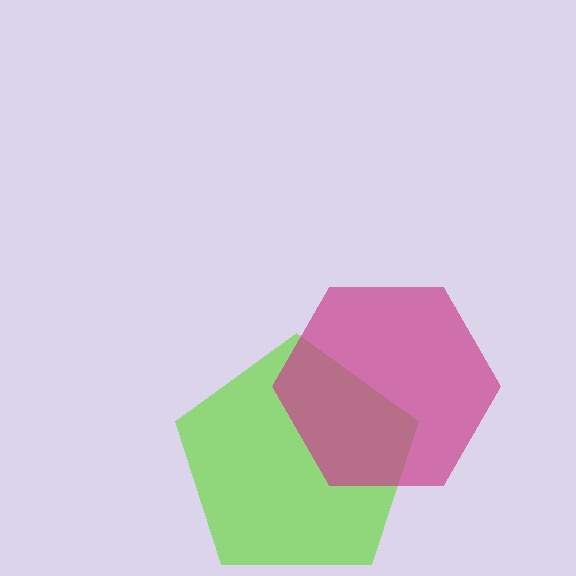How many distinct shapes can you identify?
There are 2 distinct shapes: a lime pentagon, a magenta hexagon.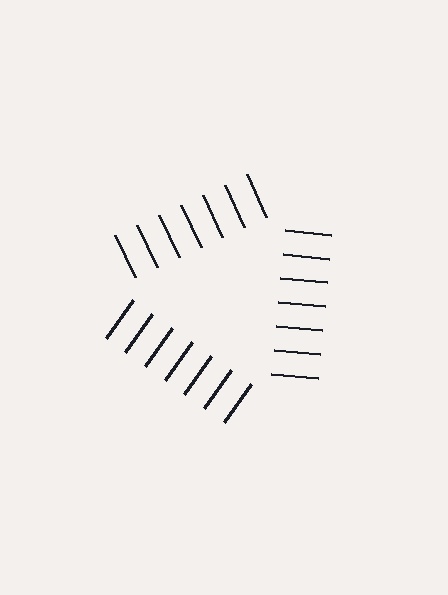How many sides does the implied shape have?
3 sides — the line-ends trace a triangle.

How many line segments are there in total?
21 — 7 along each of the 3 edges.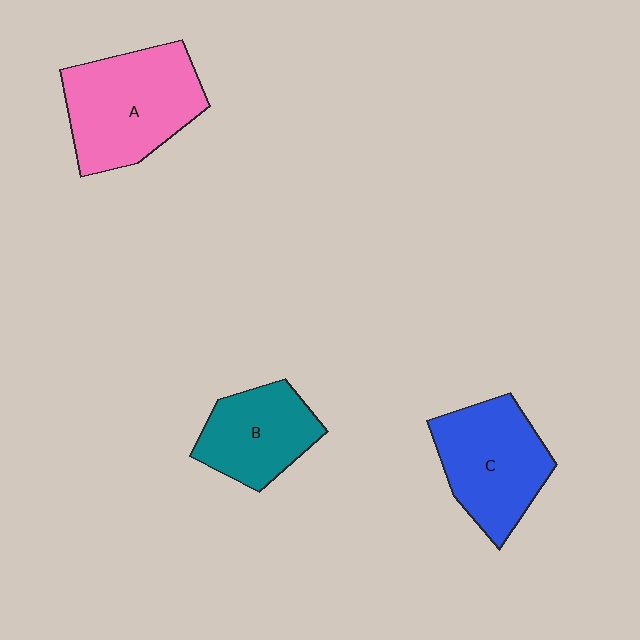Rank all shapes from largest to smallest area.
From largest to smallest: A (pink), C (blue), B (teal).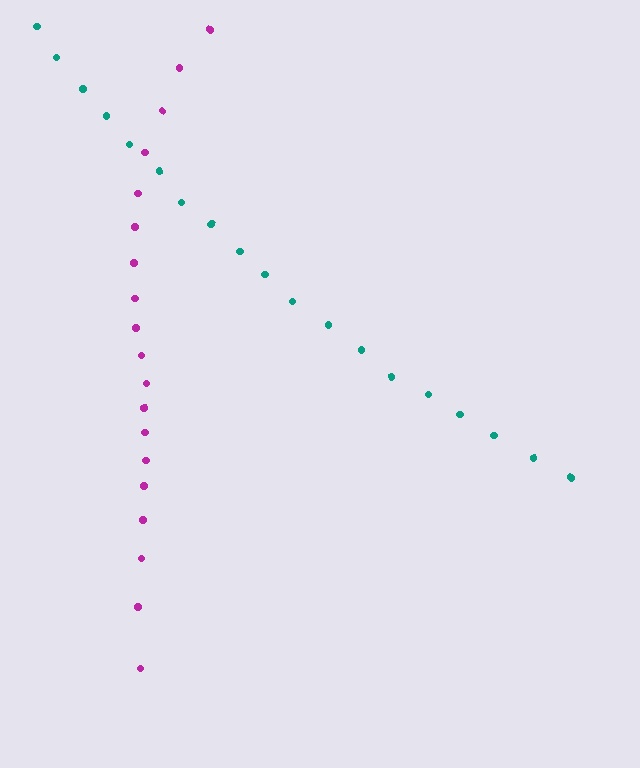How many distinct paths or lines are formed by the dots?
There are 2 distinct paths.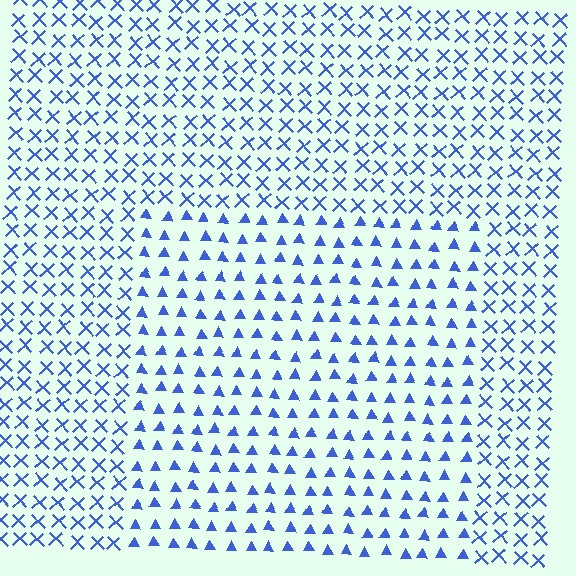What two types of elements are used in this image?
The image uses triangles inside the rectangle region and X marks outside it.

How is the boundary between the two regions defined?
The boundary is defined by a change in element shape: triangles inside vs. X marks outside. All elements share the same color and spacing.